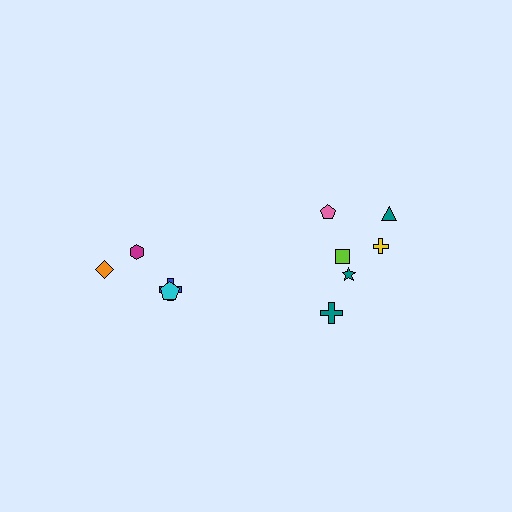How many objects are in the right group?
There are 6 objects.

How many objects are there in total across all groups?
There are 10 objects.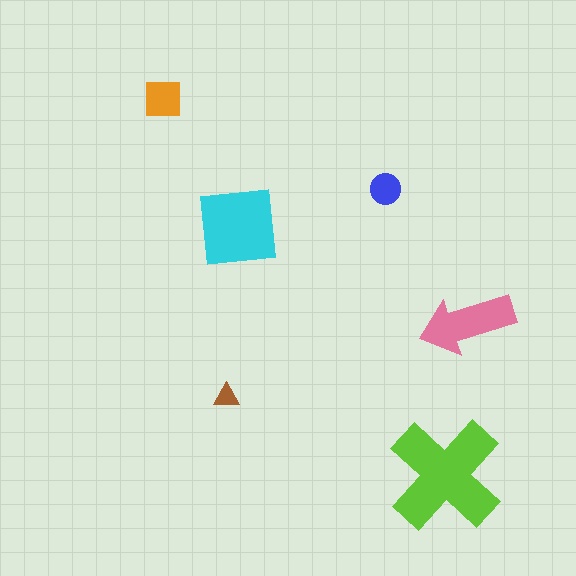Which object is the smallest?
The brown triangle.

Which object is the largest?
The lime cross.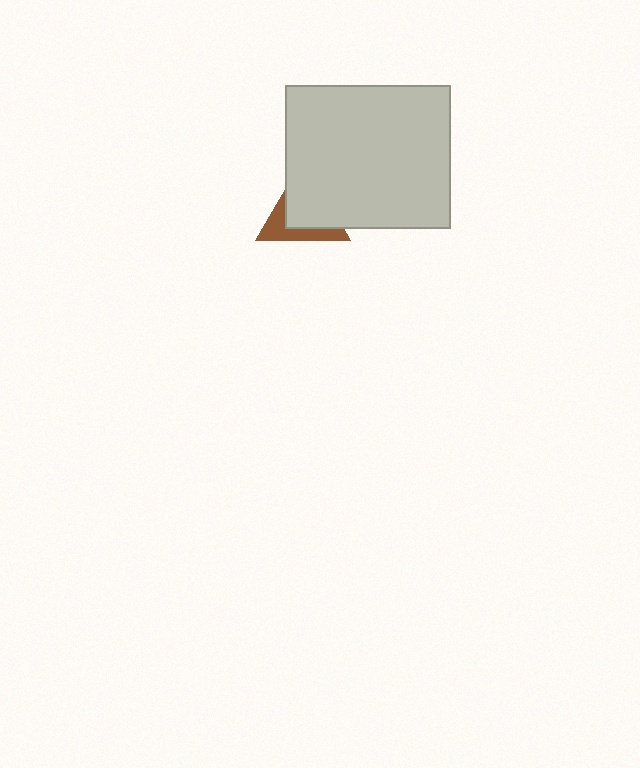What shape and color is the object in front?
The object in front is a light gray rectangle.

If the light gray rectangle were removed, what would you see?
You would see the complete brown triangle.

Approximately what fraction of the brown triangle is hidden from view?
Roughly 61% of the brown triangle is hidden behind the light gray rectangle.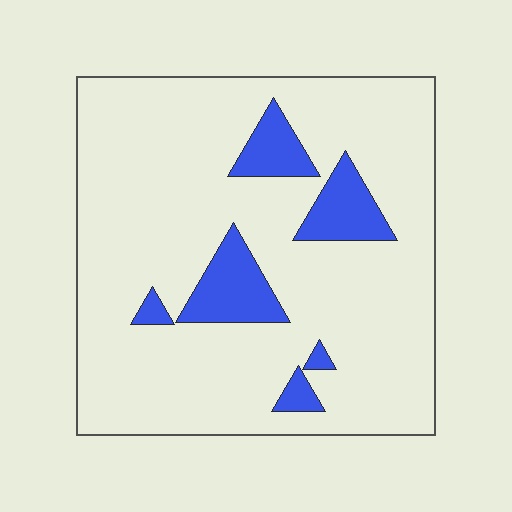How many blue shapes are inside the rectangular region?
6.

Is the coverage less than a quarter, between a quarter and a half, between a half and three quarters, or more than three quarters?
Less than a quarter.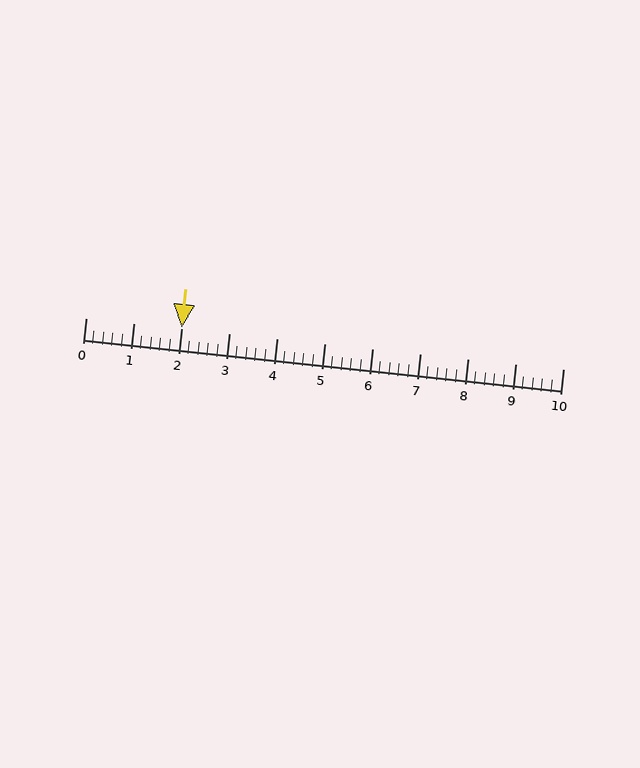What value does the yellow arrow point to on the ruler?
The yellow arrow points to approximately 2.0.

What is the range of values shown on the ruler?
The ruler shows values from 0 to 10.